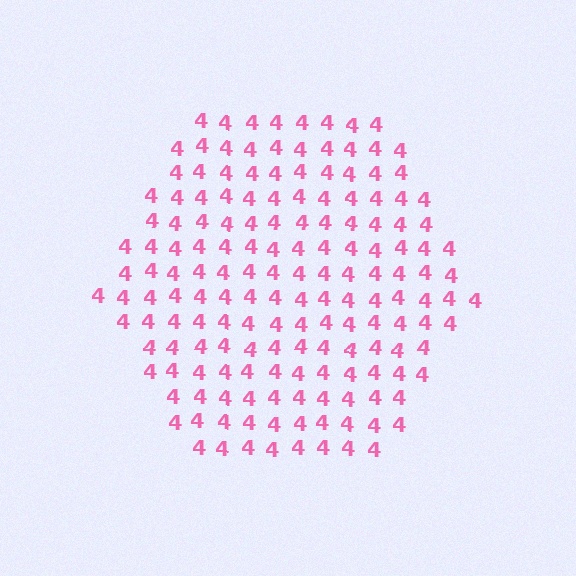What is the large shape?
The large shape is a hexagon.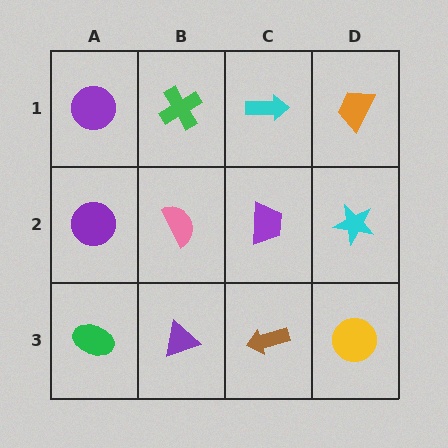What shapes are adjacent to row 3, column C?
A purple trapezoid (row 2, column C), a purple triangle (row 3, column B), a yellow circle (row 3, column D).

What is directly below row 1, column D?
A cyan star.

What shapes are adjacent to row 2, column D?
An orange trapezoid (row 1, column D), a yellow circle (row 3, column D), a purple trapezoid (row 2, column C).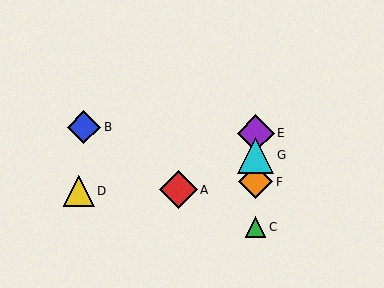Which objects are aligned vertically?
Objects C, E, F, G are aligned vertically.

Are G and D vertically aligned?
No, G is at x≈256 and D is at x≈79.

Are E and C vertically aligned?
Yes, both are at x≈256.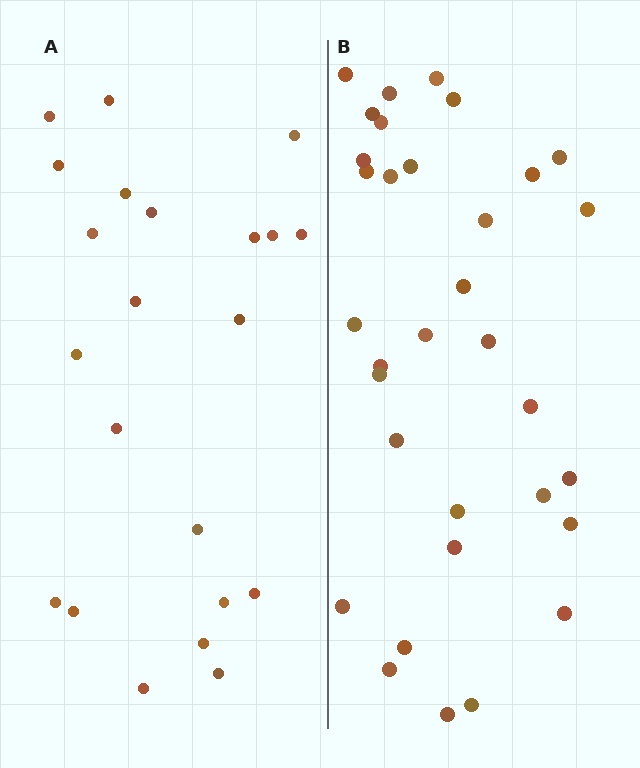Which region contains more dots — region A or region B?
Region B (the right region) has more dots.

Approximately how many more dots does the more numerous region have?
Region B has roughly 12 or so more dots than region A.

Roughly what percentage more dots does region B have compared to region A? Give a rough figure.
About 50% more.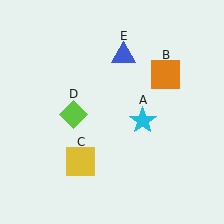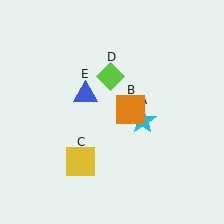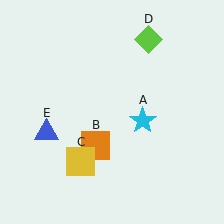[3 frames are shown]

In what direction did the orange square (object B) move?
The orange square (object B) moved down and to the left.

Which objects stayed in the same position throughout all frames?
Cyan star (object A) and yellow square (object C) remained stationary.